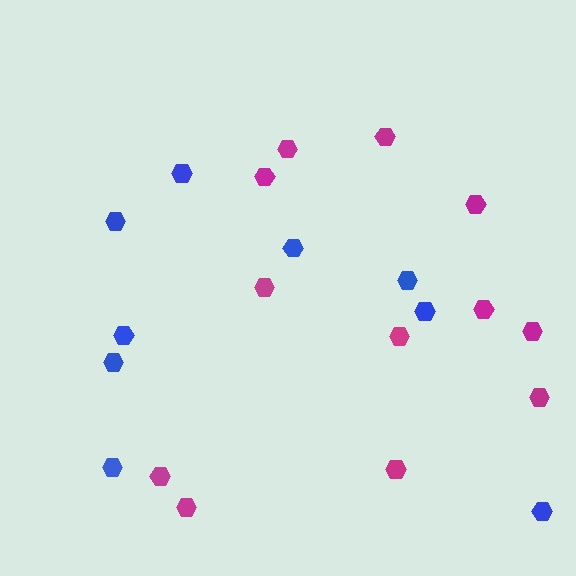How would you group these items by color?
There are 2 groups: one group of magenta hexagons (12) and one group of blue hexagons (9).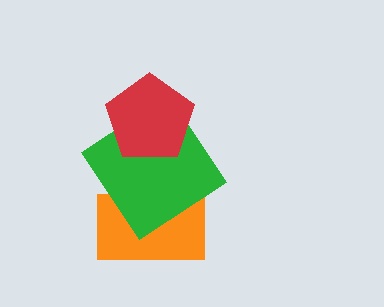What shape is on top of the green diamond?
The red pentagon is on top of the green diamond.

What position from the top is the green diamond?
The green diamond is 2nd from the top.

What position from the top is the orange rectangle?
The orange rectangle is 3rd from the top.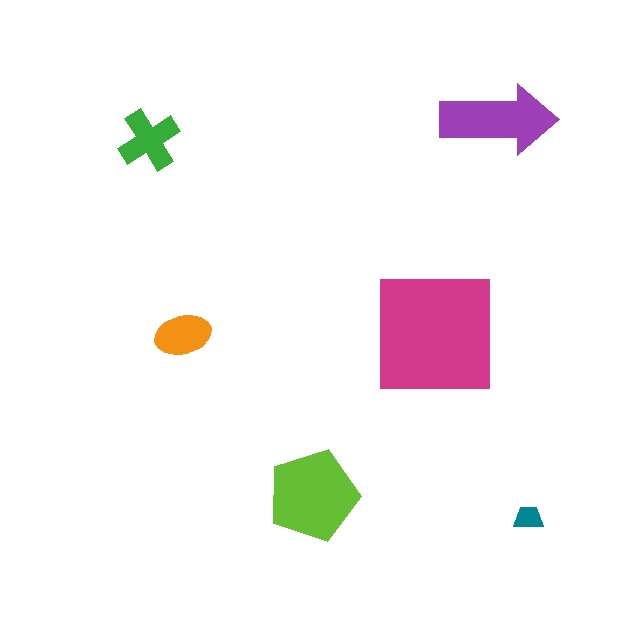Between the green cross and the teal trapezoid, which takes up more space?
The green cross.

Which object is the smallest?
The teal trapezoid.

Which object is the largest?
The magenta square.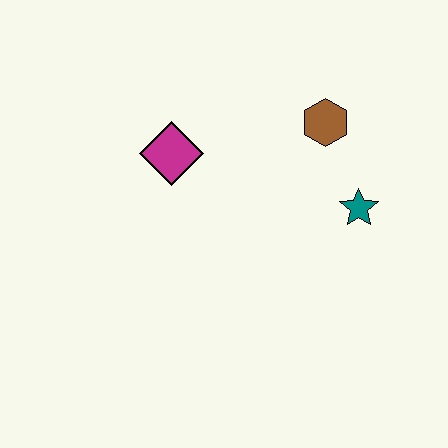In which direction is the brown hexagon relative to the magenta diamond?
The brown hexagon is to the right of the magenta diamond.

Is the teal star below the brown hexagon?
Yes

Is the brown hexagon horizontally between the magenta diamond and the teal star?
Yes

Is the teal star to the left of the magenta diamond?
No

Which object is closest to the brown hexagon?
The teal star is closest to the brown hexagon.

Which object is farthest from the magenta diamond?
The teal star is farthest from the magenta diamond.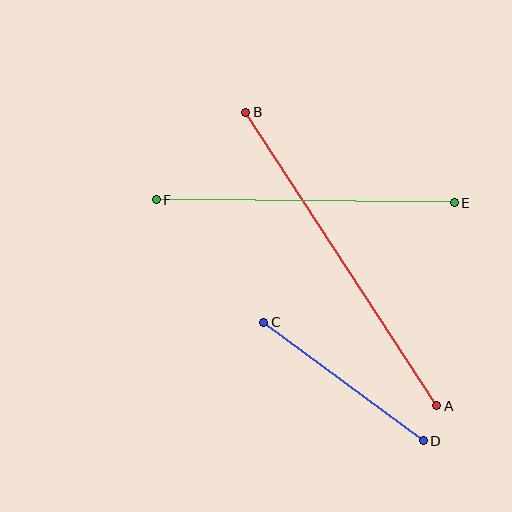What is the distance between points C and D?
The distance is approximately 199 pixels.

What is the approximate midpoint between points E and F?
The midpoint is at approximately (305, 201) pixels.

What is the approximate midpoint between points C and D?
The midpoint is at approximately (344, 381) pixels.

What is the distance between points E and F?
The distance is approximately 298 pixels.